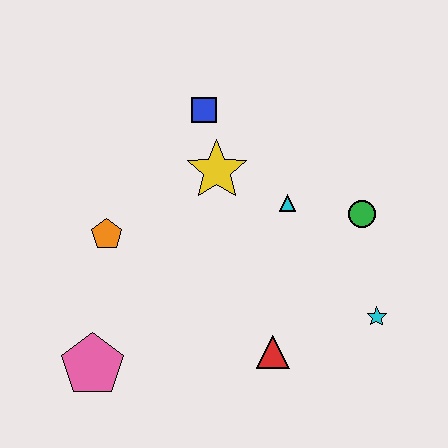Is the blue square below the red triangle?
No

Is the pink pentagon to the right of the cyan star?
No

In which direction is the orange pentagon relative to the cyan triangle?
The orange pentagon is to the left of the cyan triangle.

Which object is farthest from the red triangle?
The blue square is farthest from the red triangle.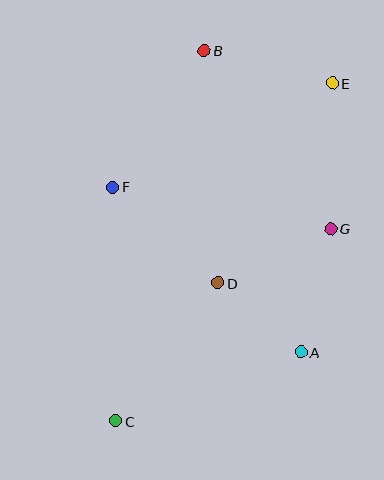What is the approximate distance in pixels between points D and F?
The distance between D and F is approximately 142 pixels.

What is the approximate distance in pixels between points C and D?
The distance between C and D is approximately 172 pixels.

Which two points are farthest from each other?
Points C and E are farthest from each other.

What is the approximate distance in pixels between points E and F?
The distance between E and F is approximately 243 pixels.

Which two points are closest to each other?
Points A and D are closest to each other.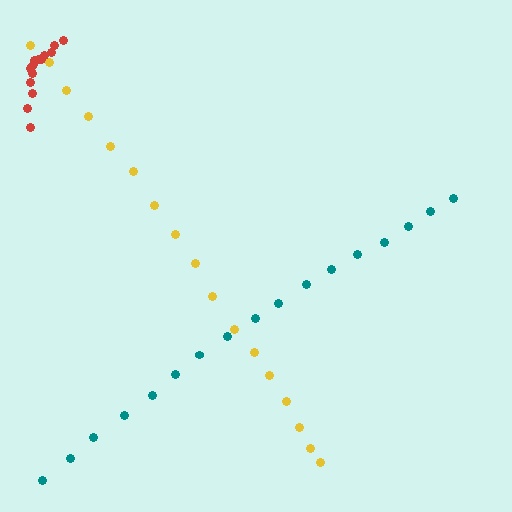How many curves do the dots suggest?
There are 3 distinct paths.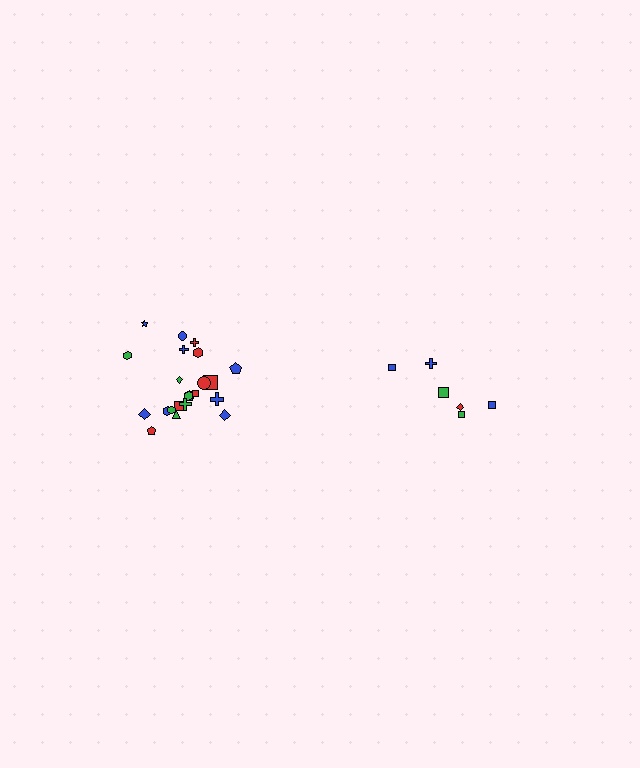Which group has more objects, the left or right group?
The left group.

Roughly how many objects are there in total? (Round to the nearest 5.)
Roughly 30 objects in total.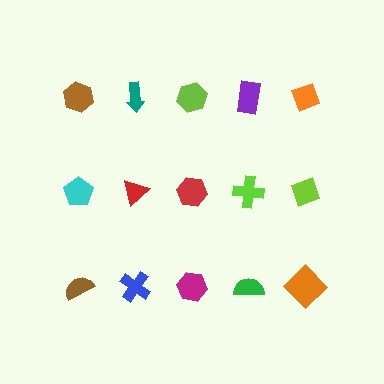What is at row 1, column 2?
A teal arrow.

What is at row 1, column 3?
A lime hexagon.